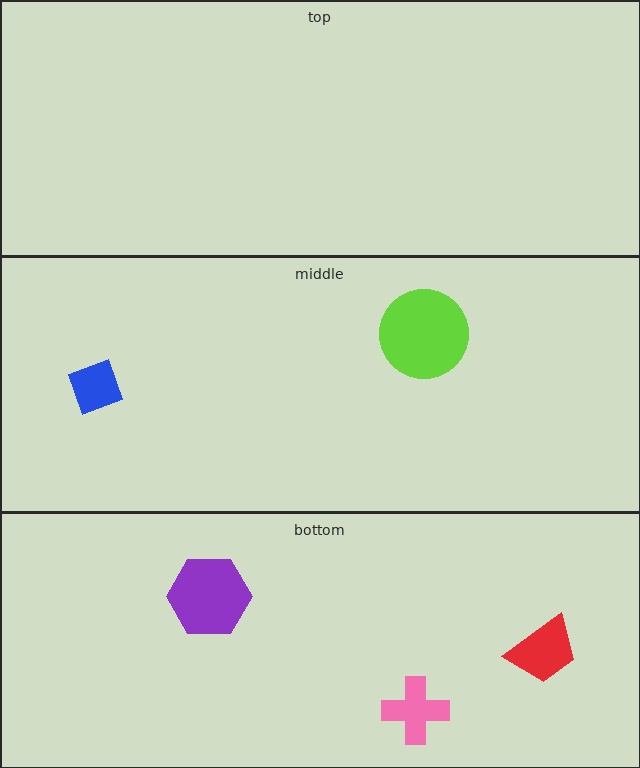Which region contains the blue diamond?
The middle region.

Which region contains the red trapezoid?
The bottom region.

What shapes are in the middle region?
The blue diamond, the lime circle.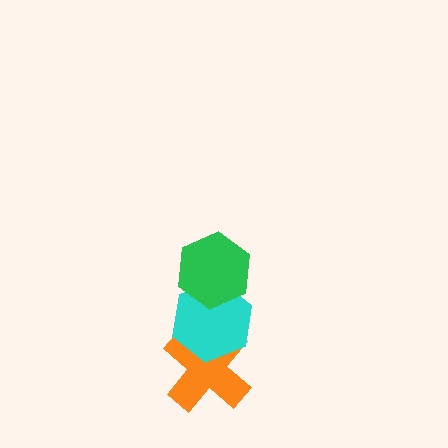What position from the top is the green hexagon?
The green hexagon is 1st from the top.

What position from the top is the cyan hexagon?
The cyan hexagon is 2nd from the top.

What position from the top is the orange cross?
The orange cross is 3rd from the top.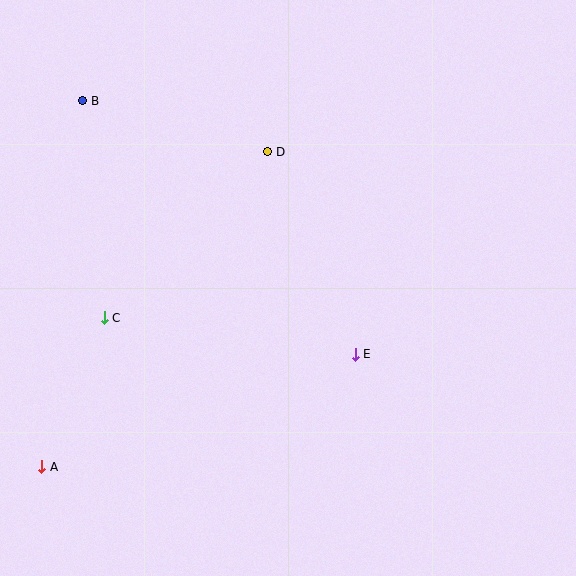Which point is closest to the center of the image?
Point E at (355, 354) is closest to the center.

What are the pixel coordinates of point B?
Point B is at (83, 101).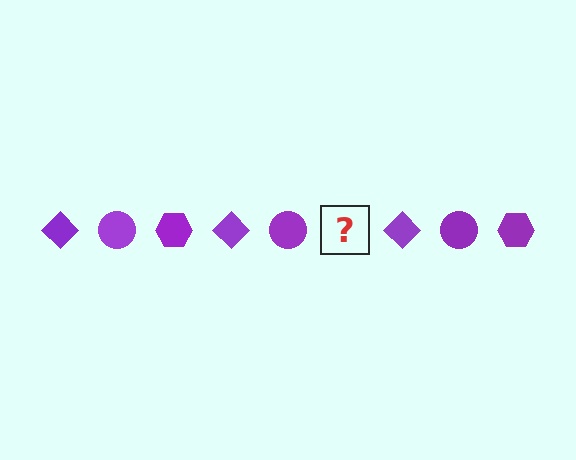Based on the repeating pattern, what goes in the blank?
The blank should be a purple hexagon.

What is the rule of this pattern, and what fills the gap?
The rule is that the pattern cycles through diamond, circle, hexagon shapes in purple. The gap should be filled with a purple hexagon.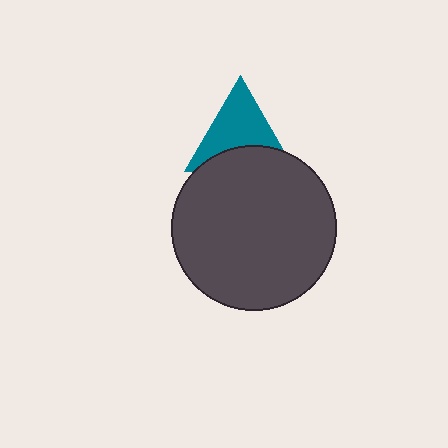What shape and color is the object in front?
The object in front is a dark gray circle.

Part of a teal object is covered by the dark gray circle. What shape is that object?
It is a triangle.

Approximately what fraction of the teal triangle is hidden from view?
Roughly 37% of the teal triangle is hidden behind the dark gray circle.